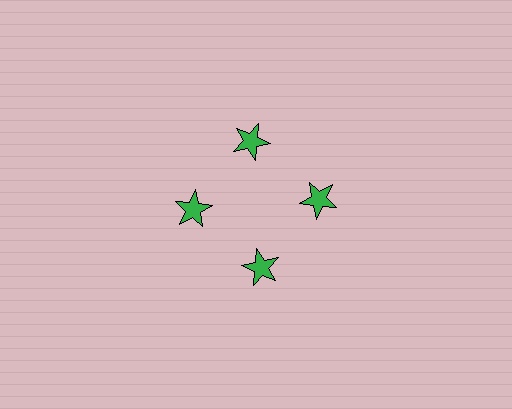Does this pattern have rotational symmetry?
Yes, this pattern has 4-fold rotational symmetry. It looks the same after rotating 90 degrees around the center.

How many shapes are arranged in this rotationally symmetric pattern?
There are 4 shapes, arranged in 4 groups of 1.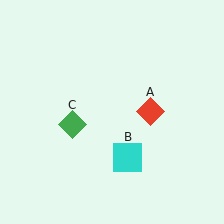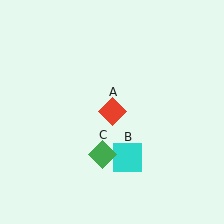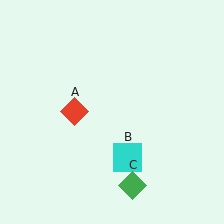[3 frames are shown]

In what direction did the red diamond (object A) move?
The red diamond (object A) moved left.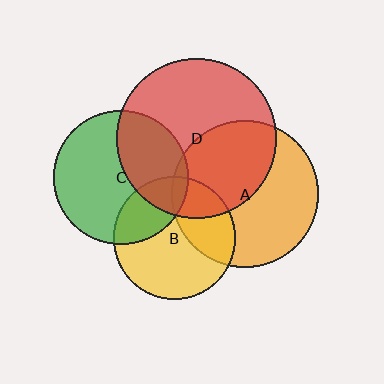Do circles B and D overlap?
Yes.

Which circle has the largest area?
Circle D (red).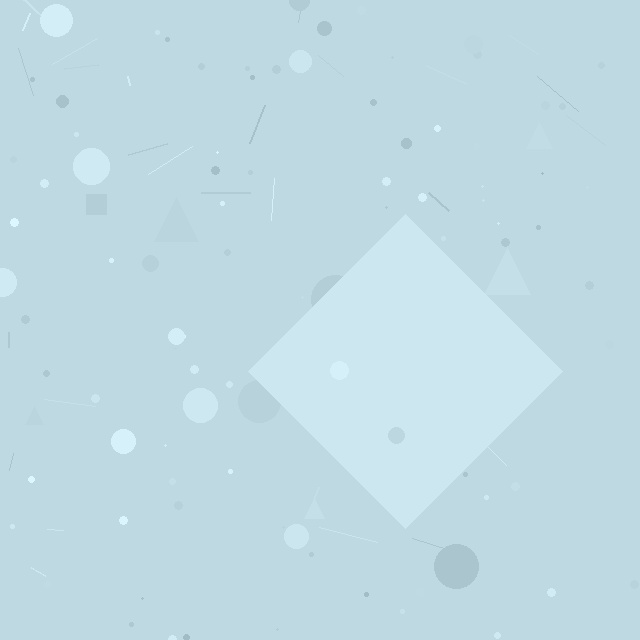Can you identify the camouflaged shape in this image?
The camouflaged shape is a diamond.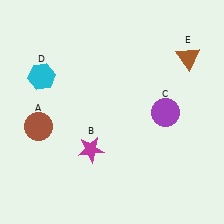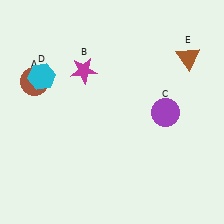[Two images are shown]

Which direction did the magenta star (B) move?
The magenta star (B) moved up.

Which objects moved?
The objects that moved are: the brown circle (A), the magenta star (B).